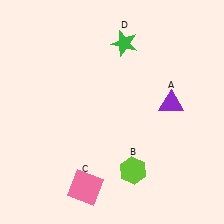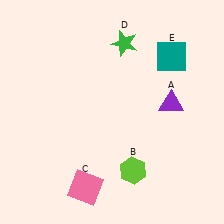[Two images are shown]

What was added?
A teal square (E) was added in Image 2.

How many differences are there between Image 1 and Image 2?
There is 1 difference between the two images.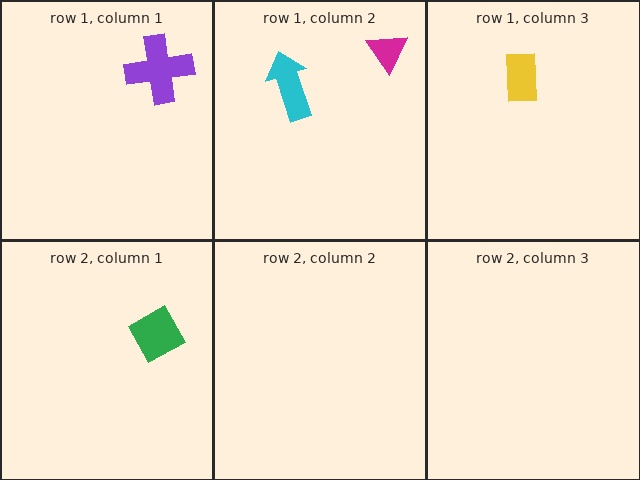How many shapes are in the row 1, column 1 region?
1.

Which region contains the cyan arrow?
The row 1, column 2 region.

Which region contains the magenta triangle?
The row 1, column 2 region.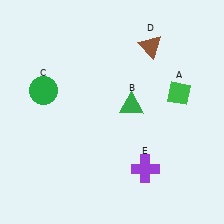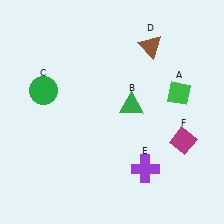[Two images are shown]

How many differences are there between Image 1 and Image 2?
There is 1 difference between the two images.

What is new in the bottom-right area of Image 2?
A magenta diamond (F) was added in the bottom-right area of Image 2.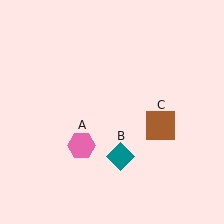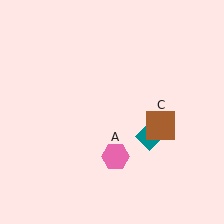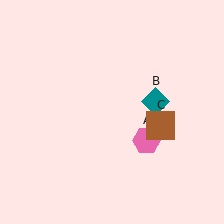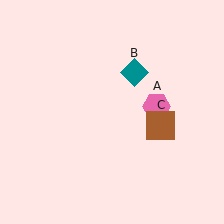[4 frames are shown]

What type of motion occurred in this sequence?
The pink hexagon (object A), teal diamond (object B) rotated counterclockwise around the center of the scene.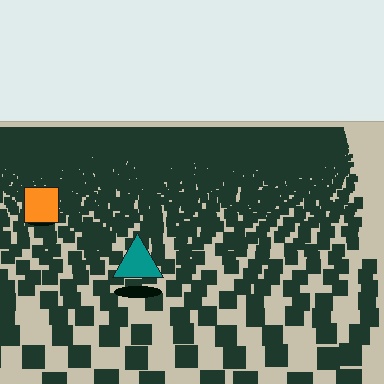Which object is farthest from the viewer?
The orange square is farthest from the viewer. It appears smaller and the ground texture around it is denser.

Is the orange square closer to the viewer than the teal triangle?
No. The teal triangle is closer — you can tell from the texture gradient: the ground texture is coarser near it.